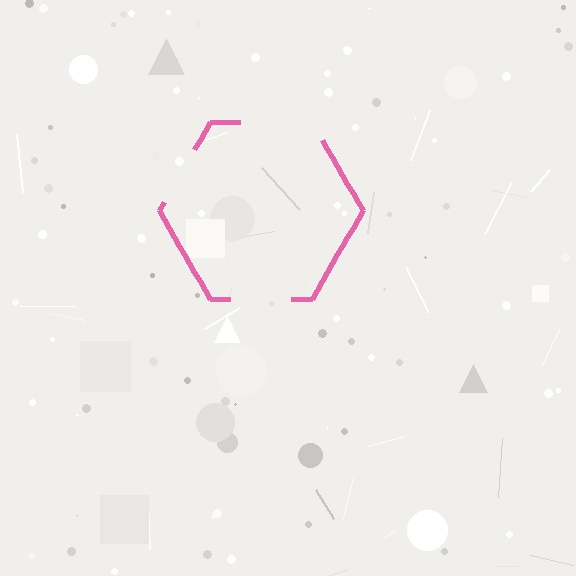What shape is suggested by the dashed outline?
The dashed outline suggests a hexagon.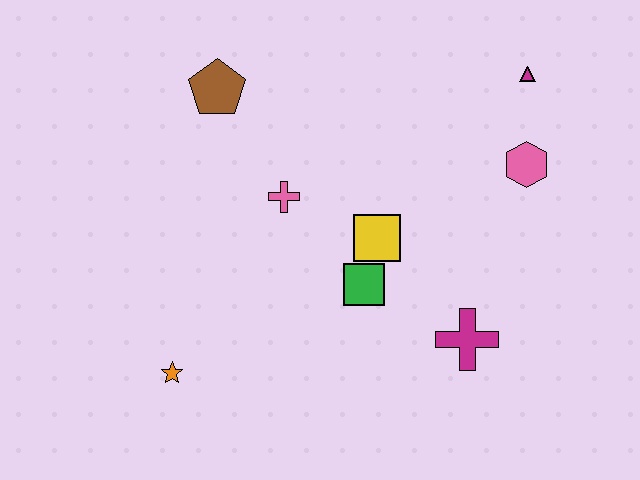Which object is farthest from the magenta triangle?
The orange star is farthest from the magenta triangle.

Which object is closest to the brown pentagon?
The pink cross is closest to the brown pentagon.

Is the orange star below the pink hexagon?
Yes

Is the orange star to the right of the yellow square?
No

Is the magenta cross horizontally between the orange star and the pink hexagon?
Yes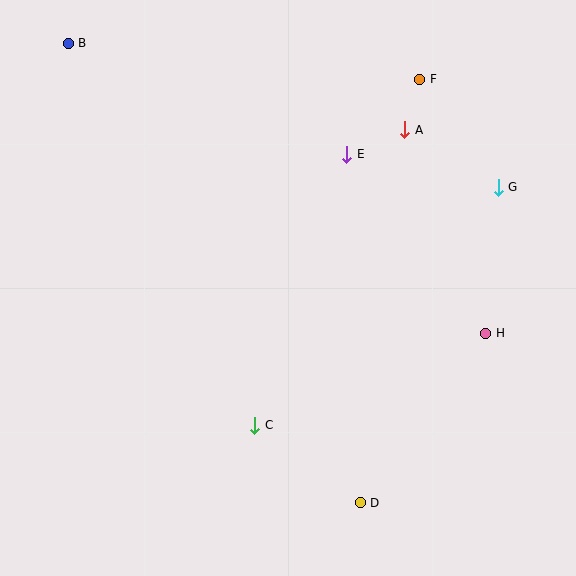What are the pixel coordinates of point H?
Point H is at (486, 333).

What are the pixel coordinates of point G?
Point G is at (498, 187).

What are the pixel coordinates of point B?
Point B is at (68, 43).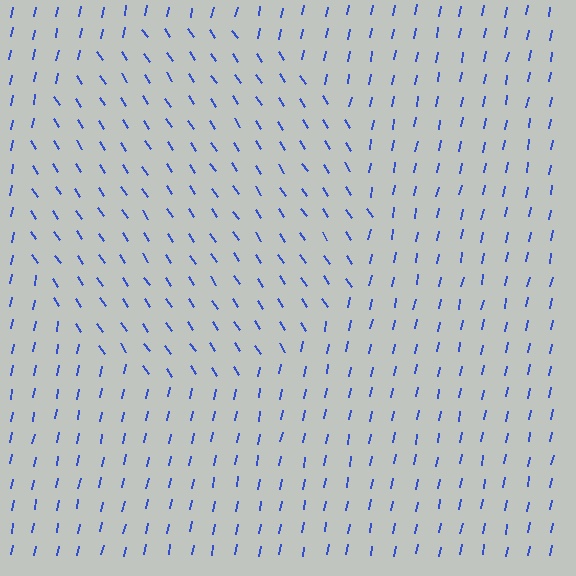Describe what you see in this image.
The image is filled with small blue line segments. A circle region in the image has lines oriented differently from the surrounding lines, creating a visible texture boundary.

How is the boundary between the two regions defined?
The boundary is defined purely by a change in line orientation (approximately 45 degrees difference). All lines are the same color and thickness.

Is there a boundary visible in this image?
Yes, there is a texture boundary formed by a change in line orientation.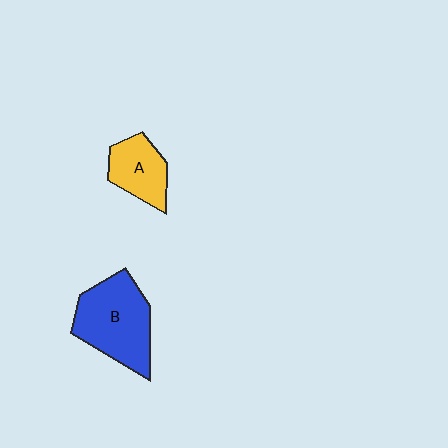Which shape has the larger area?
Shape B (blue).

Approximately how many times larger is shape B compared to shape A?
Approximately 1.8 times.